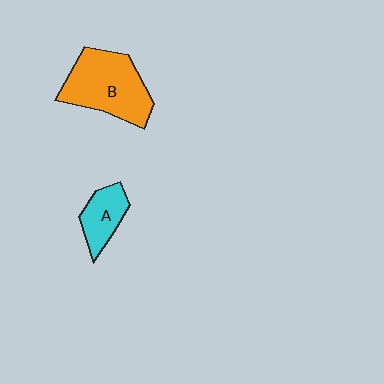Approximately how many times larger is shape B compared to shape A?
Approximately 2.1 times.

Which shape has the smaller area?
Shape A (cyan).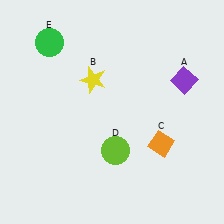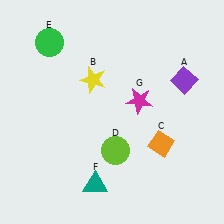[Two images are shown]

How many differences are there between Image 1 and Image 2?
There are 2 differences between the two images.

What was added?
A teal triangle (F), a magenta star (G) were added in Image 2.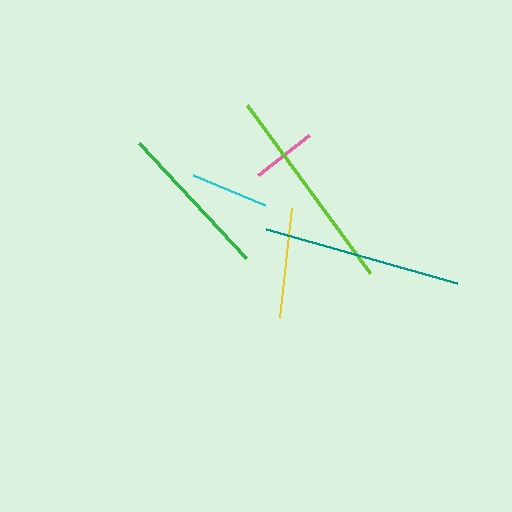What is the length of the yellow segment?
The yellow segment is approximately 110 pixels long.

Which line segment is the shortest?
The pink line is the shortest at approximately 64 pixels.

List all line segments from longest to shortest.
From longest to shortest: lime, teal, green, yellow, cyan, pink.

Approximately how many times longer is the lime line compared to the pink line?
The lime line is approximately 3.2 times the length of the pink line.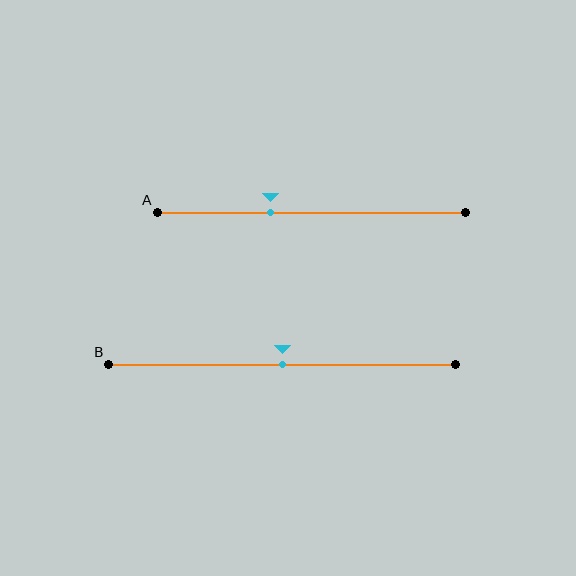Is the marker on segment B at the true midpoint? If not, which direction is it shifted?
Yes, the marker on segment B is at the true midpoint.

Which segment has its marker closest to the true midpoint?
Segment B has its marker closest to the true midpoint.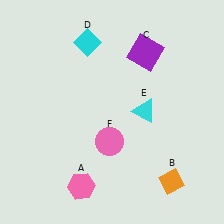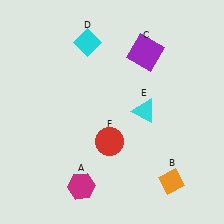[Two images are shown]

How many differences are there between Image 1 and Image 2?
There are 2 differences between the two images.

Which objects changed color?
A changed from pink to magenta. F changed from pink to red.